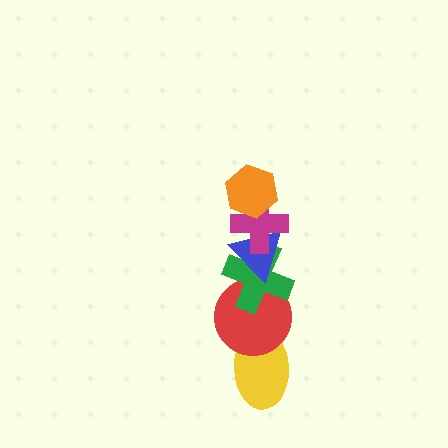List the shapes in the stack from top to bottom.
From top to bottom: the orange hexagon, the magenta cross, the blue triangle, the green cross, the red circle, the yellow ellipse.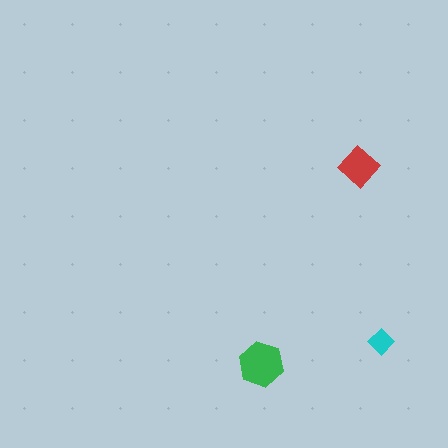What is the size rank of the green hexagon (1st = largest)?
1st.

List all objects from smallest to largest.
The cyan diamond, the red diamond, the green hexagon.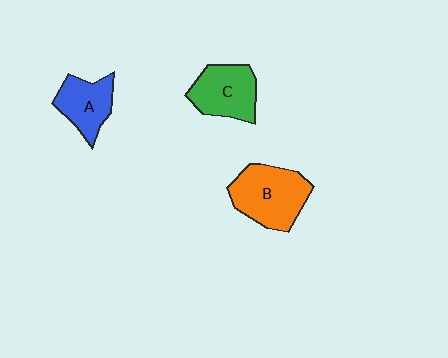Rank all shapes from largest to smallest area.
From largest to smallest: B (orange), C (green), A (blue).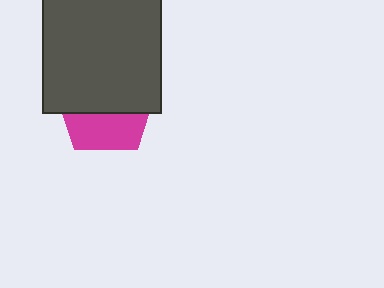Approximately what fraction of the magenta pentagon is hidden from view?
Roughly 61% of the magenta pentagon is hidden behind the dark gray rectangle.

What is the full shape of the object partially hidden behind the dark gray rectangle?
The partially hidden object is a magenta pentagon.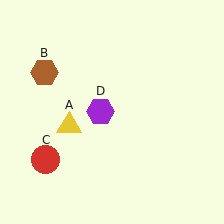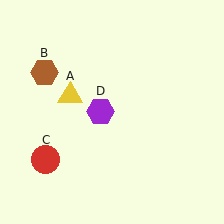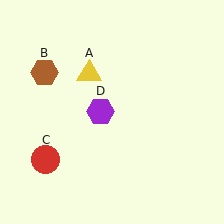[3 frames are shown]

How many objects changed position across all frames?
1 object changed position: yellow triangle (object A).